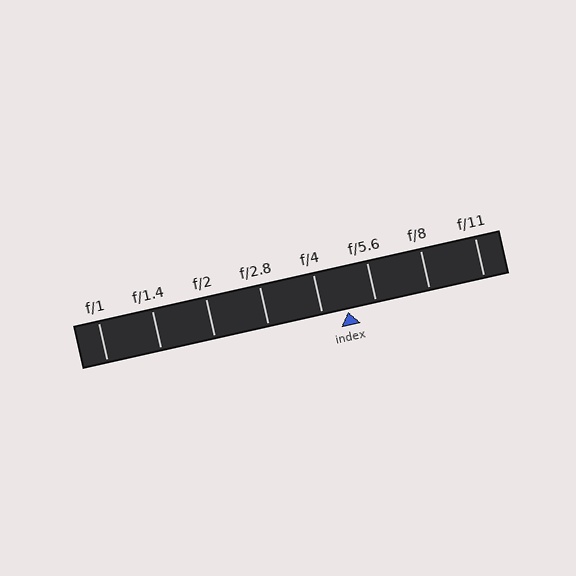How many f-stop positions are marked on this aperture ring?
There are 8 f-stop positions marked.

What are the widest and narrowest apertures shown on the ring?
The widest aperture shown is f/1 and the narrowest is f/11.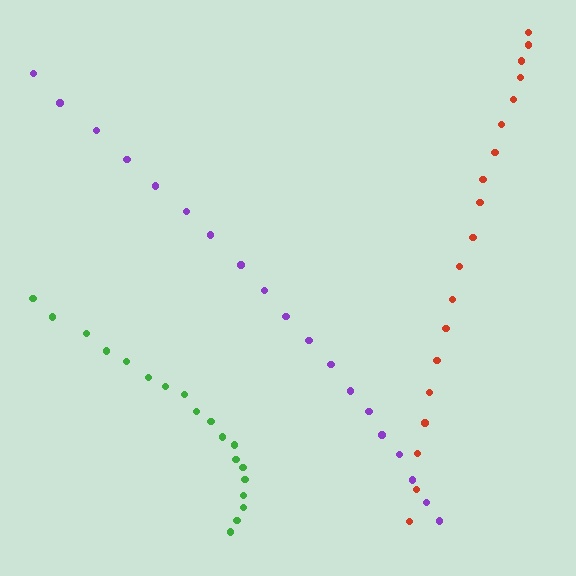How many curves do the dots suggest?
There are 3 distinct paths.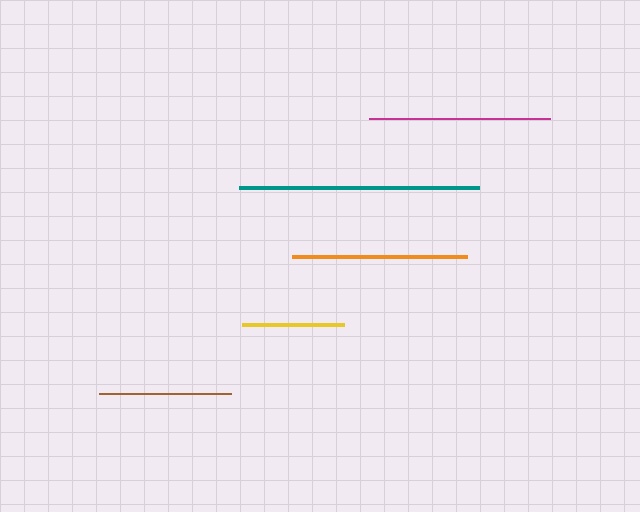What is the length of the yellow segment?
The yellow segment is approximately 101 pixels long.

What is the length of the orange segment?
The orange segment is approximately 175 pixels long.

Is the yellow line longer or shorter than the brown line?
The brown line is longer than the yellow line.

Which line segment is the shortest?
The yellow line is the shortest at approximately 101 pixels.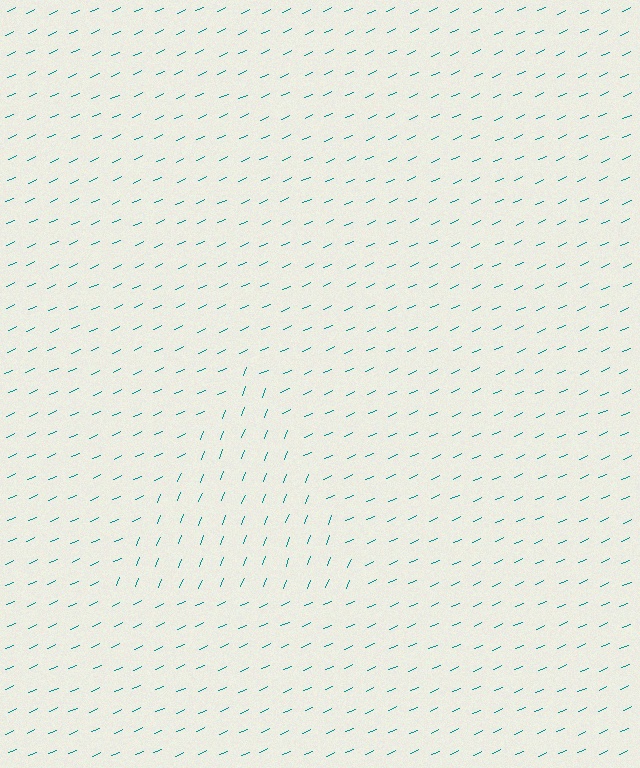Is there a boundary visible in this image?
Yes, there is a texture boundary formed by a change in line orientation.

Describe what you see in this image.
The image is filled with small teal line segments. A triangle region in the image has lines oriented differently from the surrounding lines, creating a visible texture boundary.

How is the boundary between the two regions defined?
The boundary is defined purely by a change in line orientation (approximately 45 degrees difference). All lines are the same color and thickness.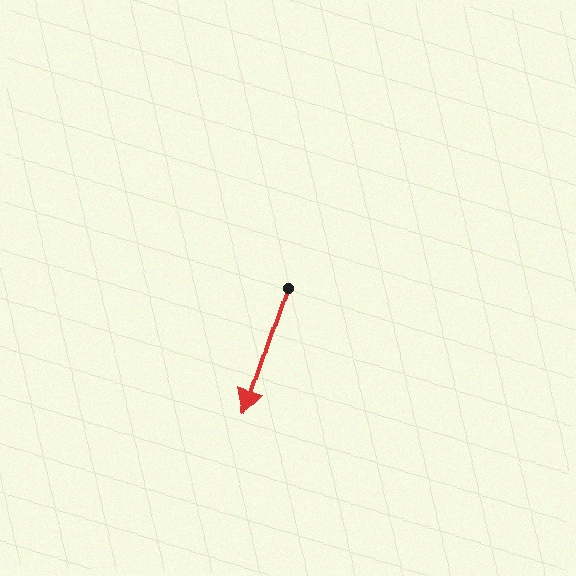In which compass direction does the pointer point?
South.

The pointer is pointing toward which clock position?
Roughly 7 o'clock.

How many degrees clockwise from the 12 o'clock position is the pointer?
Approximately 198 degrees.